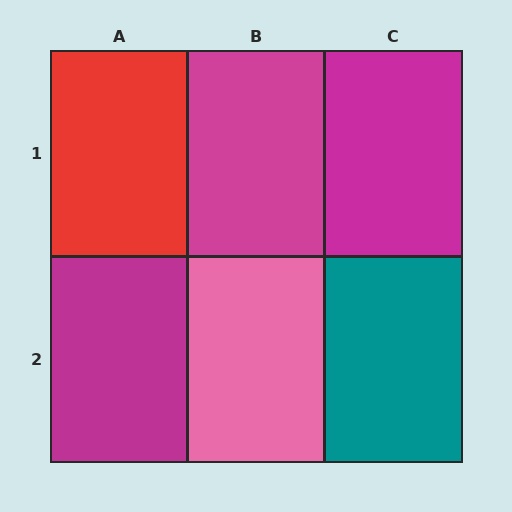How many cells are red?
1 cell is red.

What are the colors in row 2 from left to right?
Magenta, pink, teal.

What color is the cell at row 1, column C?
Magenta.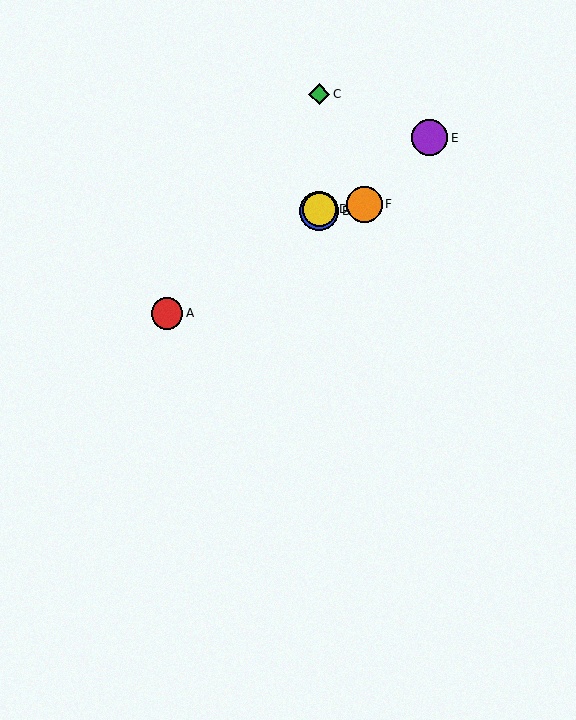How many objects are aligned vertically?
3 objects (B, C, D) are aligned vertically.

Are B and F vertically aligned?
No, B is at x≈319 and F is at x≈364.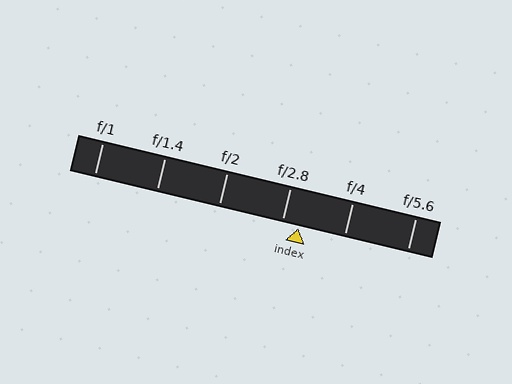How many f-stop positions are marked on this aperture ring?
There are 6 f-stop positions marked.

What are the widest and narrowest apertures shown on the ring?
The widest aperture shown is f/1 and the narrowest is f/5.6.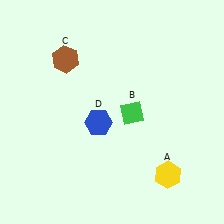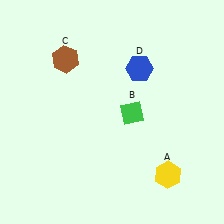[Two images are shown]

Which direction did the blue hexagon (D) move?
The blue hexagon (D) moved up.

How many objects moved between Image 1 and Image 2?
1 object moved between the two images.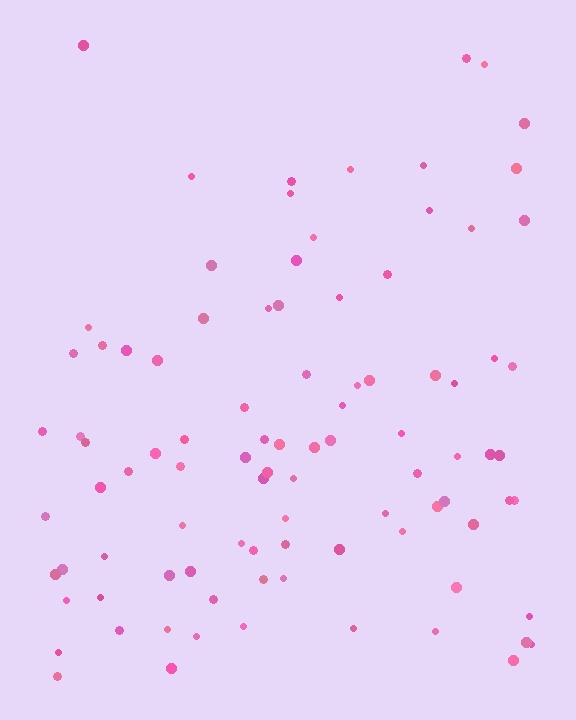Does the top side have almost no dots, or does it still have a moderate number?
Still a moderate number, just noticeably fewer than the bottom.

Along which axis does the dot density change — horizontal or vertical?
Vertical.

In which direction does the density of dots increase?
From top to bottom, with the bottom side densest.